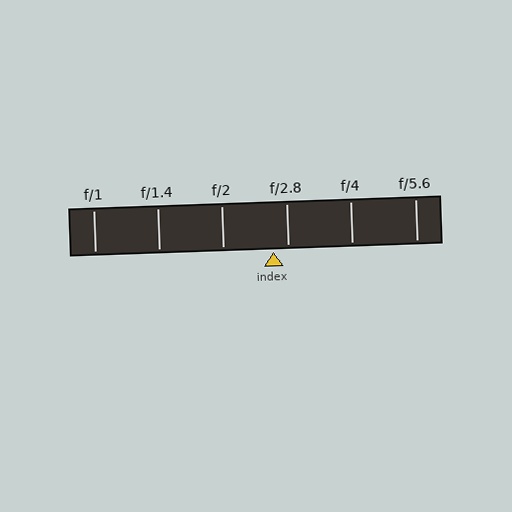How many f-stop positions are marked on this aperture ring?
There are 6 f-stop positions marked.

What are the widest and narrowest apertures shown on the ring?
The widest aperture shown is f/1 and the narrowest is f/5.6.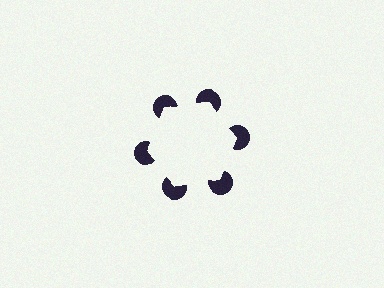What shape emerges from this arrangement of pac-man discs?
An illusory hexagon — its edges are inferred from the aligned wedge cuts in the pac-man discs, not physically drawn.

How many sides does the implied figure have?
6 sides.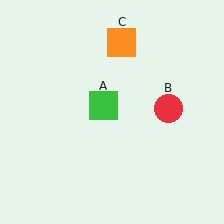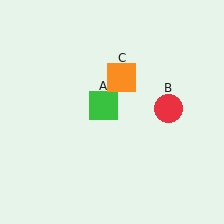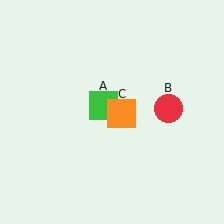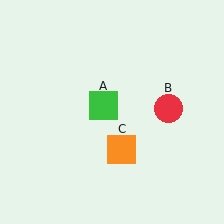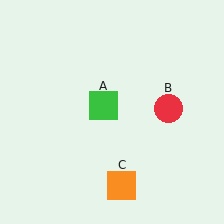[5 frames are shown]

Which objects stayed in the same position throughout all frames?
Green square (object A) and red circle (object B) remained stationary.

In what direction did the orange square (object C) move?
The orange square (object C) moved down.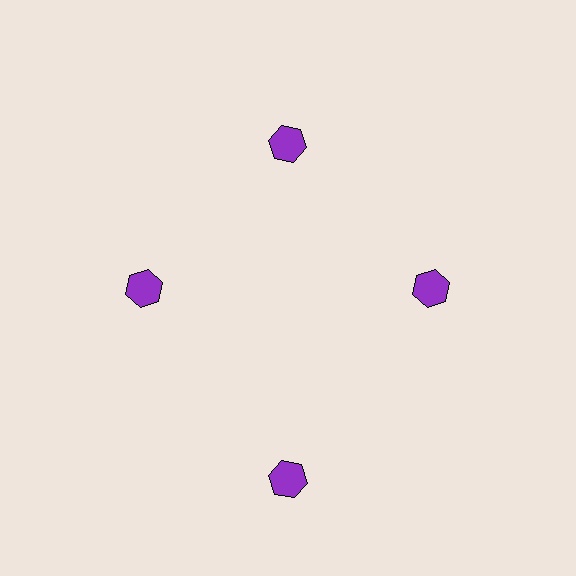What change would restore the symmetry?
The symmetry would be restored by moving it inward, back onto the ring so that all 4 hexagons sit at equal angles and equal distance from the center.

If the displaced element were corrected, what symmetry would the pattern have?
It would have 4-fold rotational symmetry — the pattern would map onto itself every 90 degrees.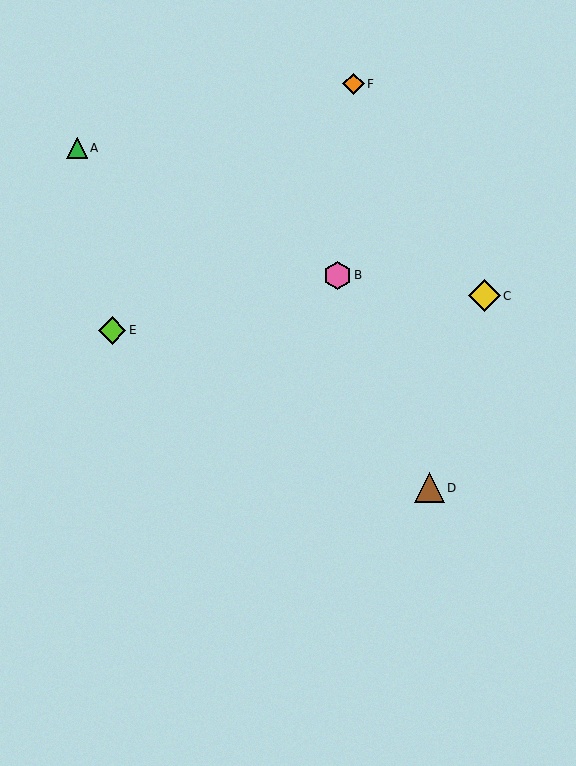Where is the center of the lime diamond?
The center of the lime diamond is at (112, 330).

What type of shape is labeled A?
Shape A is a green triangle.